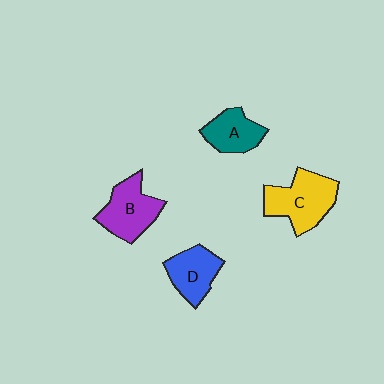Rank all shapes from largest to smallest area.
From largest to smallest: C (yellow), B (purple), D (blue), A (teal).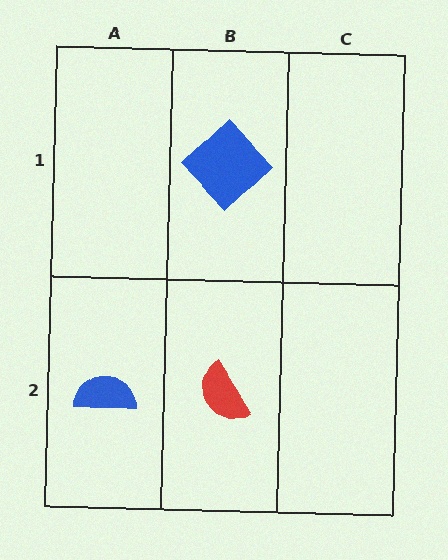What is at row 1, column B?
A blue diamond.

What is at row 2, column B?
A red semicircle.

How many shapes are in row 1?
1 shape.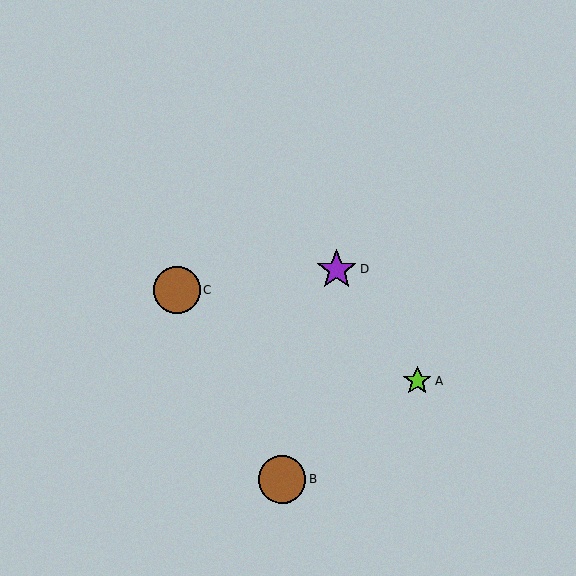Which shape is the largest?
The brown circle (labeled B) is the largest.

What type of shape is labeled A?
Shape A is a lime star.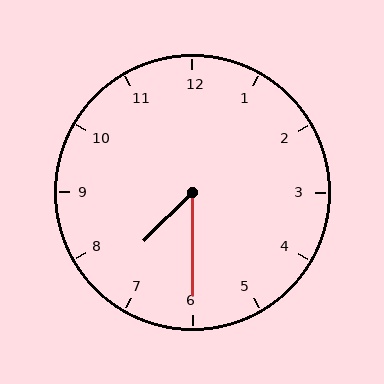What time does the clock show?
7:30.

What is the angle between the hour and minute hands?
Approximately 45 degrees.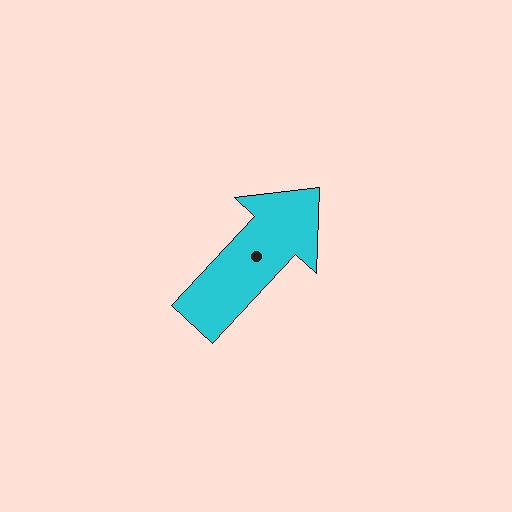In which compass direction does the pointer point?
Northeast.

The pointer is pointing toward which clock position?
Roughly 1 o'clock.